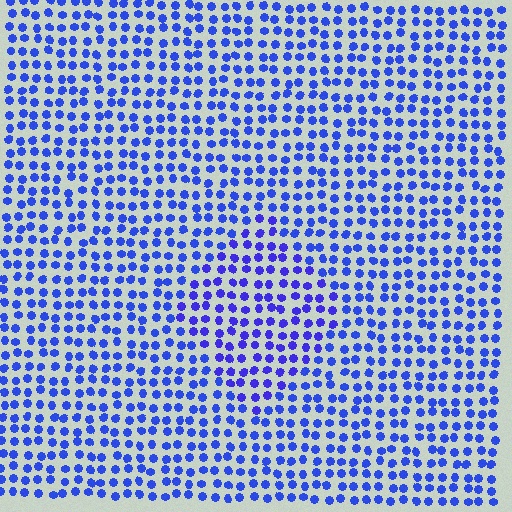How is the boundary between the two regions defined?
The boundary is defined purely by a slight shift in hue (about 16 degrees). Spacing, size, and orientation are identical on both sides.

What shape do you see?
I see a diamond.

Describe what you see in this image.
The image is filled with small blue elements in a uniform arrangement. A diamond-shaped region is visible where the elements are tinted to a slightly different hue, forming a subtle color boundary.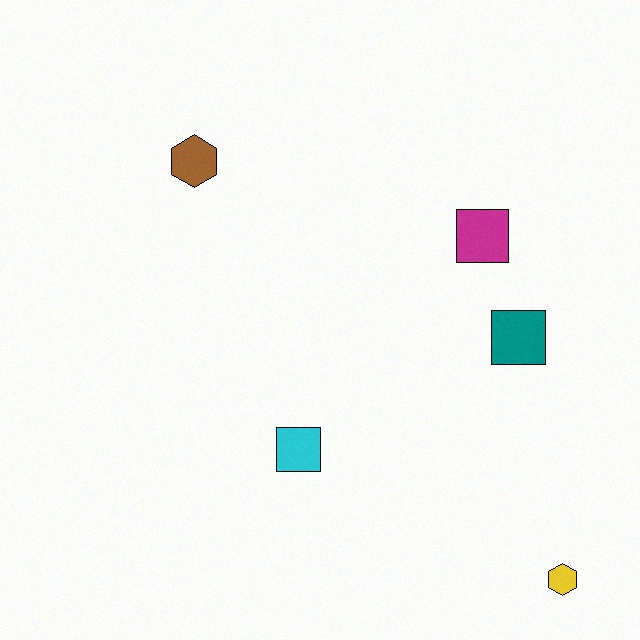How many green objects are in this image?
There are no green objects.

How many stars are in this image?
There are no stars.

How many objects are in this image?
There are 5 objects.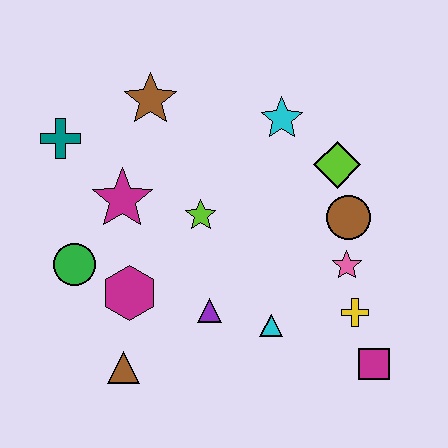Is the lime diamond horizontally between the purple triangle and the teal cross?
No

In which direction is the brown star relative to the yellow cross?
The brown star is above the yellow cross.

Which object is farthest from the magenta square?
The teal cross is farthest from the magenta square.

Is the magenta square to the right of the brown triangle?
Yes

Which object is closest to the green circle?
The magenta hexagon is closest to the green circle.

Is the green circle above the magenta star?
No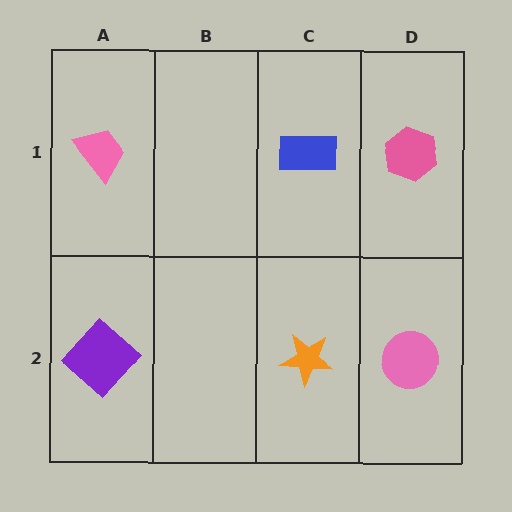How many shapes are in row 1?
3 shapes.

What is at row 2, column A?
A purple diamond.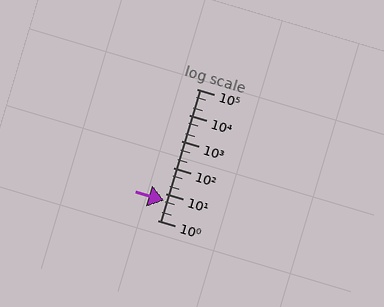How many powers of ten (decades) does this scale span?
The scale spans 5 decades, from 1 to 100000.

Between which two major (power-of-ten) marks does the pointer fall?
The pointer is between 1 and 10.